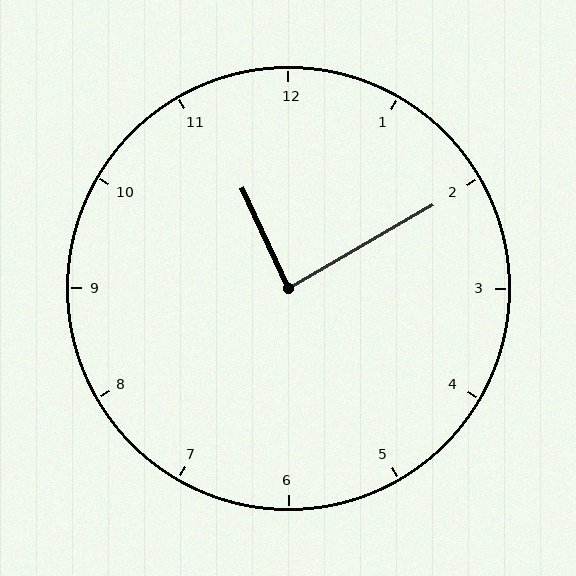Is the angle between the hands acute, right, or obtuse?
It is right.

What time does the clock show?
11:10.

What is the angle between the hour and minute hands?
Approximately 85 degrees.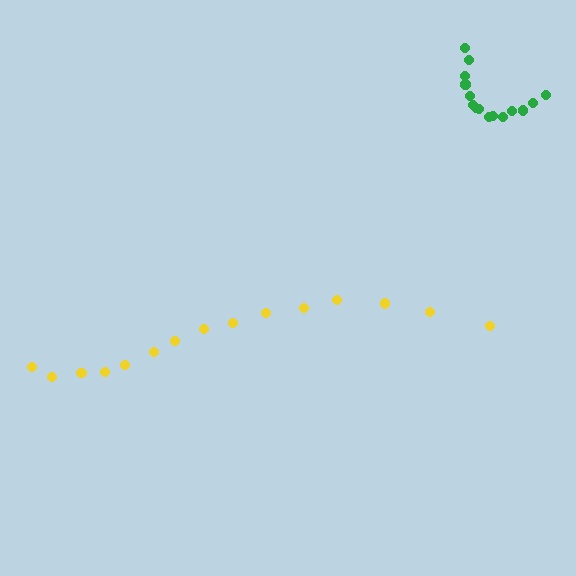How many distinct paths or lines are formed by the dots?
There are 2 distinct paths.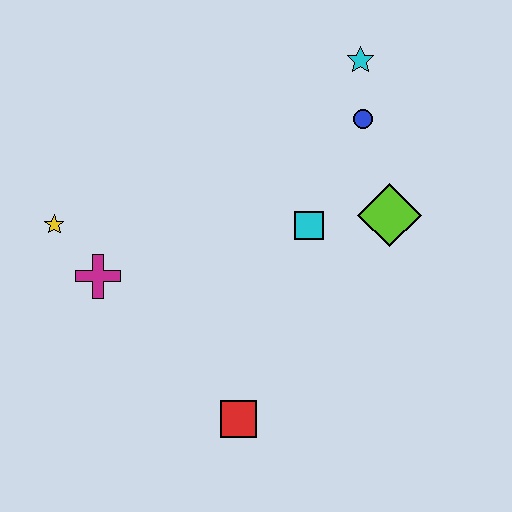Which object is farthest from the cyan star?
The red square is farthest from the cyan star.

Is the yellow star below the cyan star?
Yes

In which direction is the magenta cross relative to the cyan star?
The magenta cross is to the left of the cyan star.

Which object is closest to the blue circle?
The cyan star is closest to the blue circle.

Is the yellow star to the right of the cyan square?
No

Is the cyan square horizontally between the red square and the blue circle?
Yes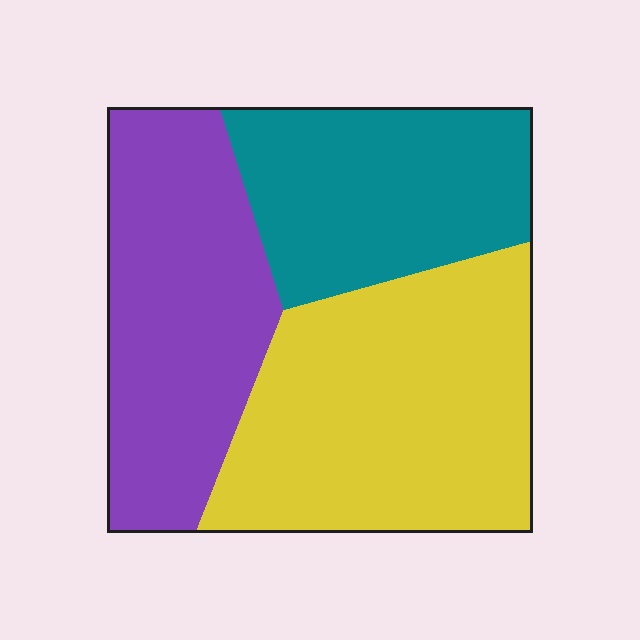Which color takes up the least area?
Teal, at roughly 25%.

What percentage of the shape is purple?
Purple takes up about one third (1/3) of the shape.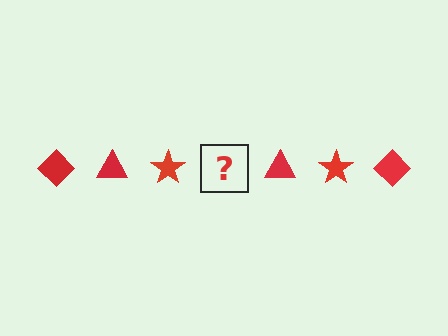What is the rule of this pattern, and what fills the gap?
The rule is that the pattern cycles through diamond, triangle, star shapes in red. The gap should be filled with a red diamond.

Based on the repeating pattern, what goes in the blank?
The blank should be a red diamond.